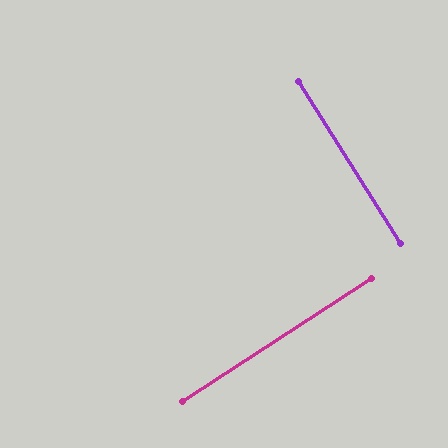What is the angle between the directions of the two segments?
Approximately 89 degrees.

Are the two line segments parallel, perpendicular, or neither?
Perpendicular — they meet at approximately 89°.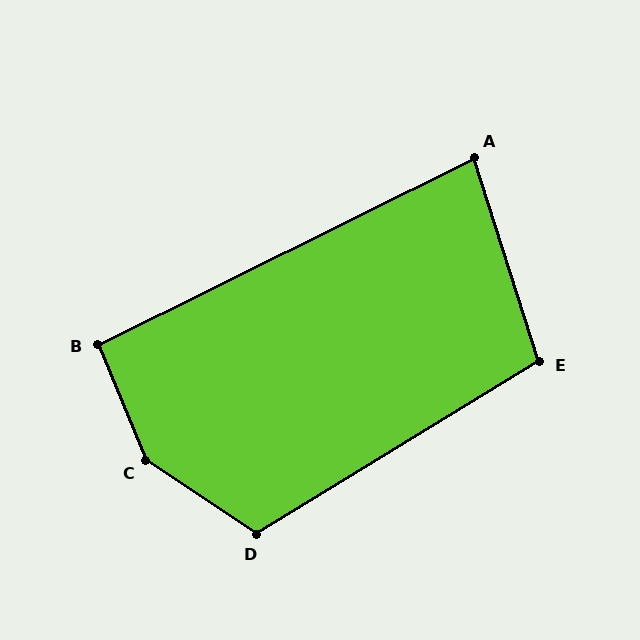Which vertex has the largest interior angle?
C, at approximately 146 degrees.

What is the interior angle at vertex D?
Approximately 115 degrees (obtuse).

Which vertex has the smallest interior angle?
A, at approximately 81 degrees.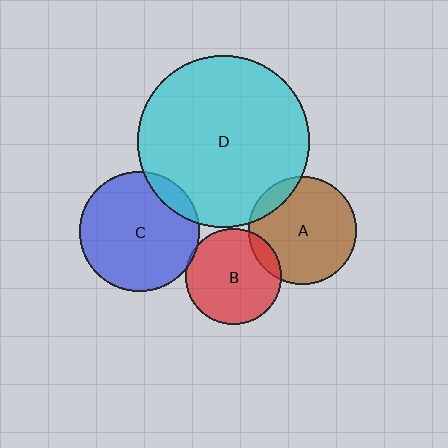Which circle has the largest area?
Circle D (cyan).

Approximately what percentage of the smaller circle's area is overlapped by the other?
Approximately 5%.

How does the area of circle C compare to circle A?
Approximately 1.2 times.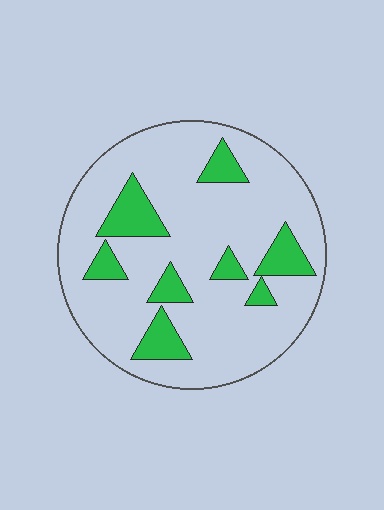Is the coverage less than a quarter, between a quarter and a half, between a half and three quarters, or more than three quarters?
Less than a quarter.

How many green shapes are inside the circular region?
8.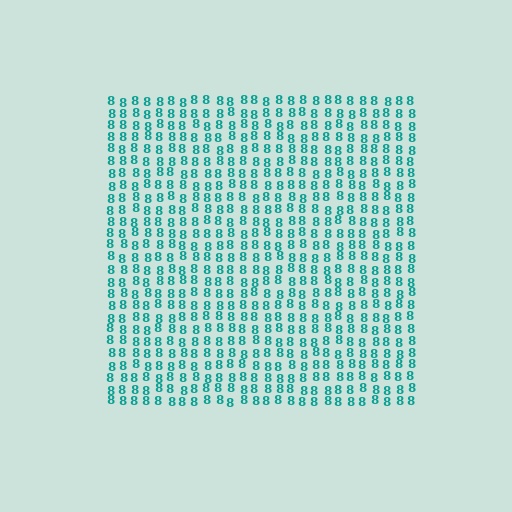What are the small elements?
The small elements are digit 8's.